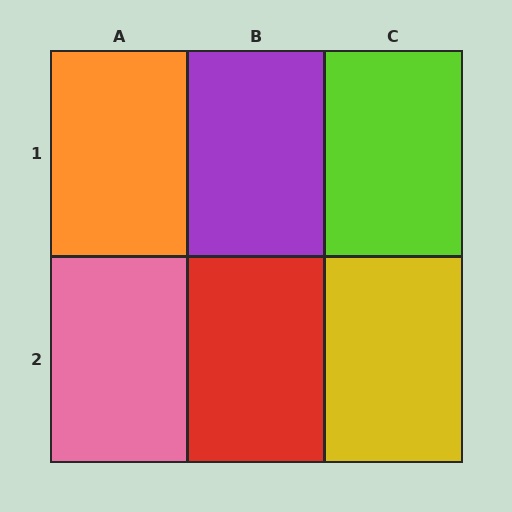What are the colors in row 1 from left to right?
Orange, purple, lime.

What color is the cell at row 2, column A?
Pink.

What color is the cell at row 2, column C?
Yellow.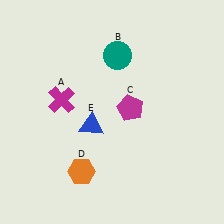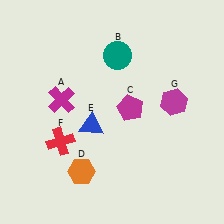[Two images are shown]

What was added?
A red cross (F), a magenta hexagon (G) were added in Image 2.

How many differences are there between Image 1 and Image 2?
There are 2 differences between the two images.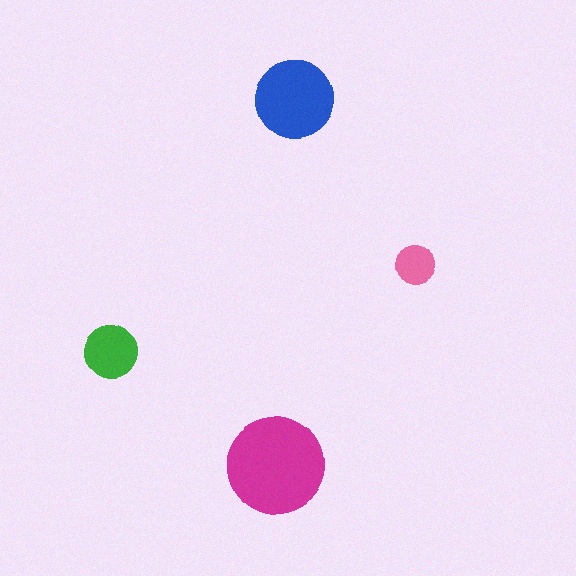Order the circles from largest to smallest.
the magenta one, the blue one, the green one, the pink one.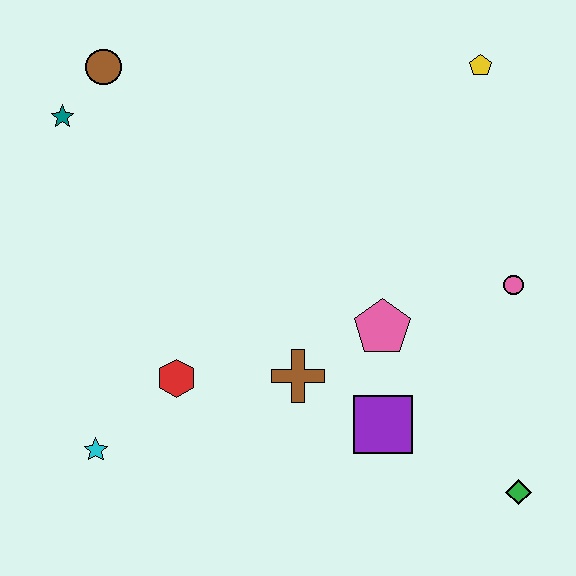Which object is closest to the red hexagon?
The cyan star is closest to the red hexagon.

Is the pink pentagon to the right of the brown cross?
Yes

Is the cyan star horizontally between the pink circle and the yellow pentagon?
No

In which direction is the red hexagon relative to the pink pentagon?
The red hexagon is to the left of the pink pentagon.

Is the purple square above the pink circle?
No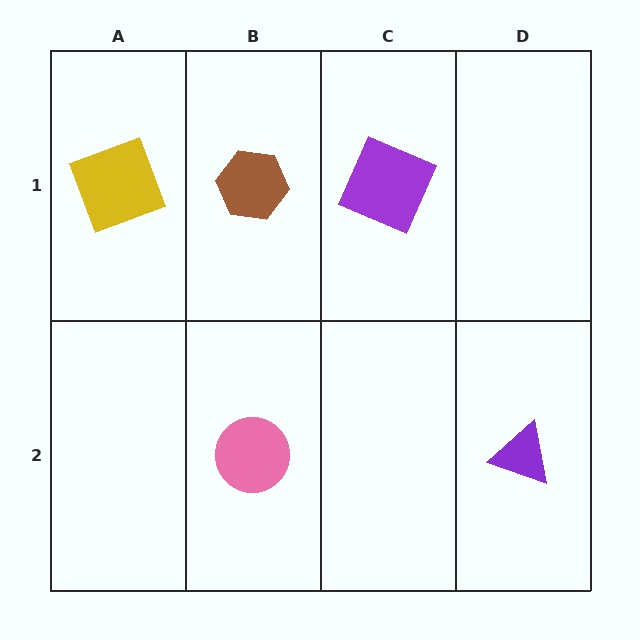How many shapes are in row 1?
3 shapes.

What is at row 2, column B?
A pink circle.